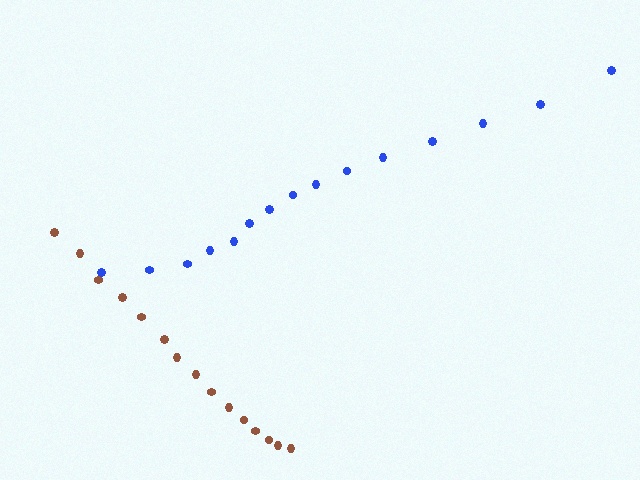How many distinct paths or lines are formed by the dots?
There are 2 distinct paths.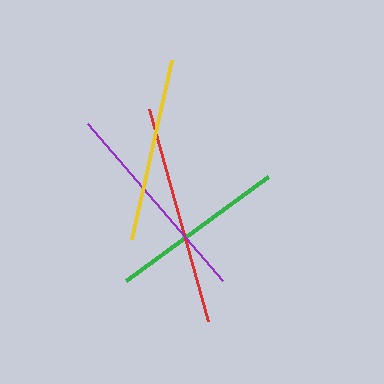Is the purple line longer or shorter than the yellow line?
The purple line is longer than the yellow line.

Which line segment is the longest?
The red line is the longest at approximately 220 pixels.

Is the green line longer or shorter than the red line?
The red line is longer than the green line.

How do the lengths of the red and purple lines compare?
The red and purple lines are approximately the same length.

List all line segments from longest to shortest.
From longest to shortest: red, purple, yellow, green.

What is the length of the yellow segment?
The yellow segment is approximately 183 pixels long.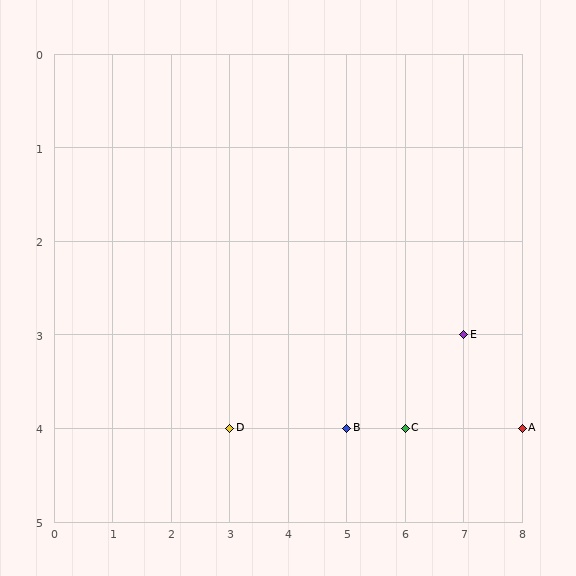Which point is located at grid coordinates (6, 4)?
Point C is at (6, 4).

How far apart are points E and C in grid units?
Points E and C are 1 column and 1 row apart (about 1.4 grid units diagonally).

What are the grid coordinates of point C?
Point C is at grid coordinates (6, 4).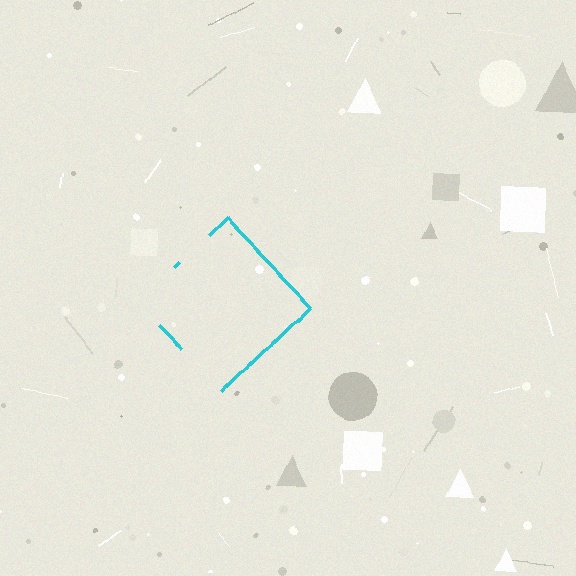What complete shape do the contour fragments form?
The contour fragments form a diamond.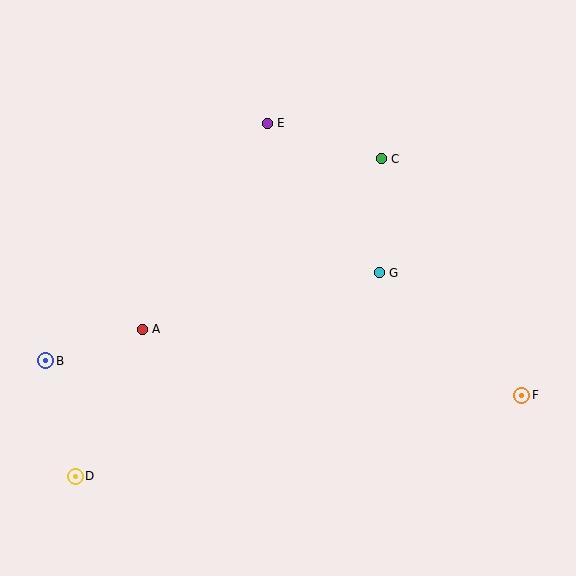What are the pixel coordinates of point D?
Point D is at (75, 476).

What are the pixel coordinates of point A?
Point A is at (142, 329).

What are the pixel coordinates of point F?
Point F is at (522, 395).